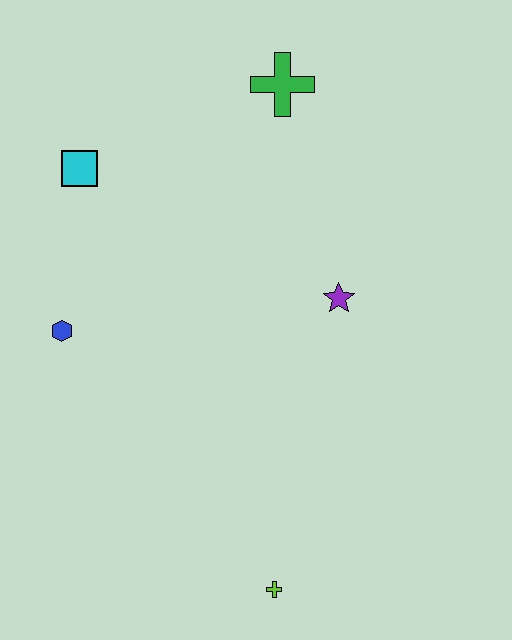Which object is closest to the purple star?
The green cross is closest to the purple star.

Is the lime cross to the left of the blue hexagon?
No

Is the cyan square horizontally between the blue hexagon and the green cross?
Yes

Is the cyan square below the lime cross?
No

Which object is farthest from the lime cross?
The green cross is farthest from the lime cross.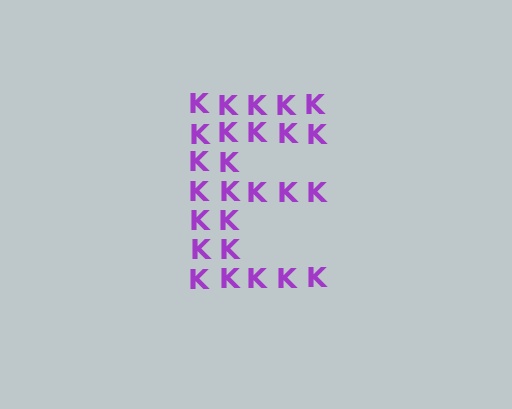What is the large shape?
The large shape is the letter E.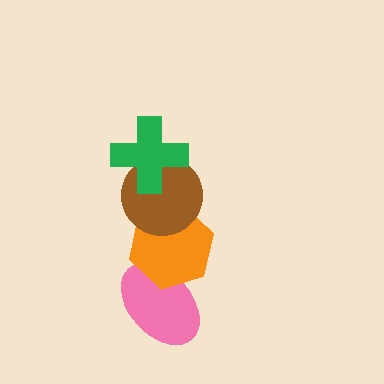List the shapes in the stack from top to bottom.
From top to bottom: the green cross, the brown circle, the orange hexagon, the pink ellipse.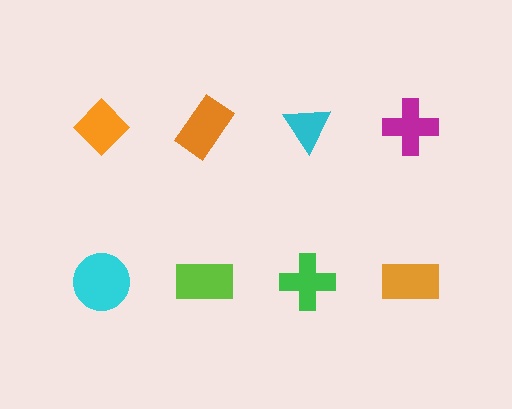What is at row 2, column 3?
A green cross.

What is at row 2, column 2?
A lime rectangle.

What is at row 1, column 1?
An orange diamond.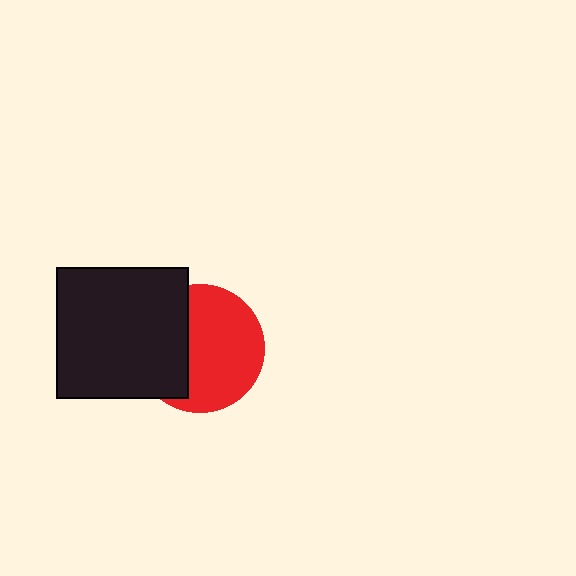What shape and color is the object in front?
The object in front is a black square.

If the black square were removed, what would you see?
You would see the complete red circle.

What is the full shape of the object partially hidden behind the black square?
The partially hidden object is a red circle.